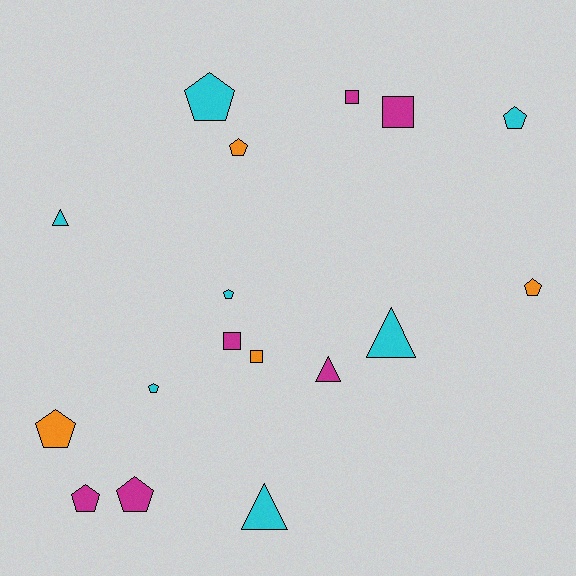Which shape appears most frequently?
Pentagon, with 9 objects.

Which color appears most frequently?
Cyan, with 7 objects.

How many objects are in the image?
There are 17 objects.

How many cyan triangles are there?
There are 3 cyan triangles.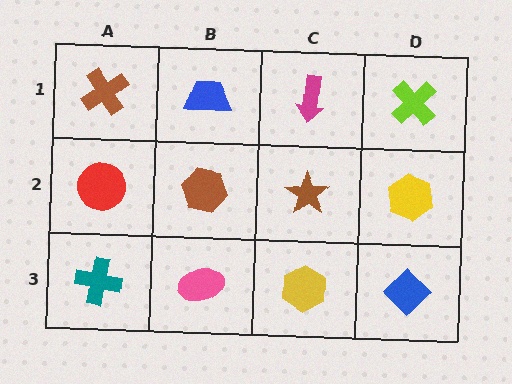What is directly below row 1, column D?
A yellow hexagon.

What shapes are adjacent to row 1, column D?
A yellow hexagon (row 2, column D), a magenta arrow (row 1, column C).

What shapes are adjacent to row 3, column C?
A brown star (row 2, column C), a pink ellipse (row 3, column B), a blue diamond (row 3, column D).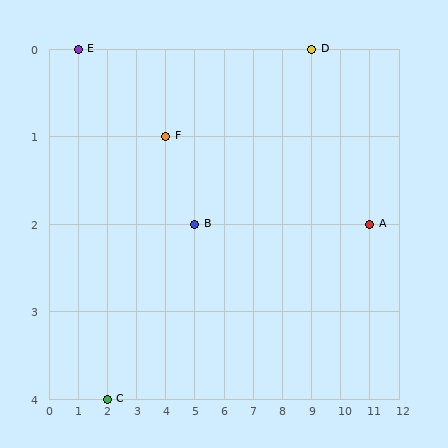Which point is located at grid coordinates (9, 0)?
Point D is at (9, 0).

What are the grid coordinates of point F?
Point F is at grid coordinates (4, 1).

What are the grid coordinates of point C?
Point C is at grid coordinates (2, 4).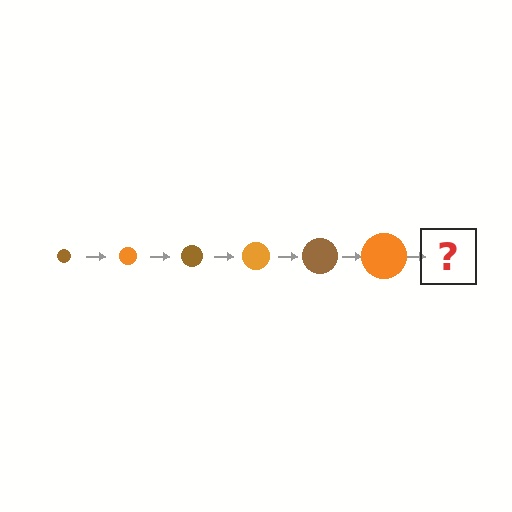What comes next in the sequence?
The next element should be a brown circle, larger than the previous one.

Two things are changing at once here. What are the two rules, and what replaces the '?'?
The two rules are that the circle grows larger each step and the color cycles through brown and orange. The '?' should be a brown circle, larger than the previous one.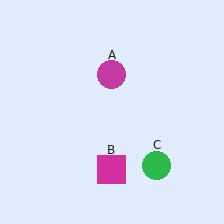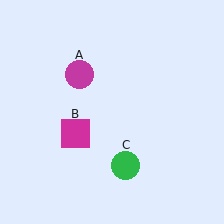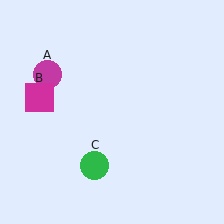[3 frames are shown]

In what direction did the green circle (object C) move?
The green circle (object C) moved left.